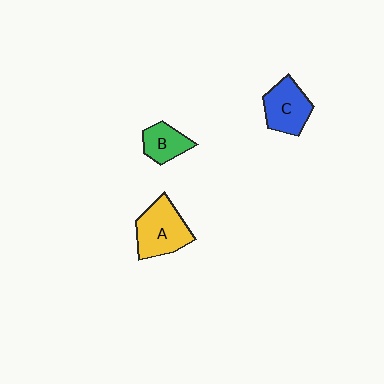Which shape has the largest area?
Shape A (yellow).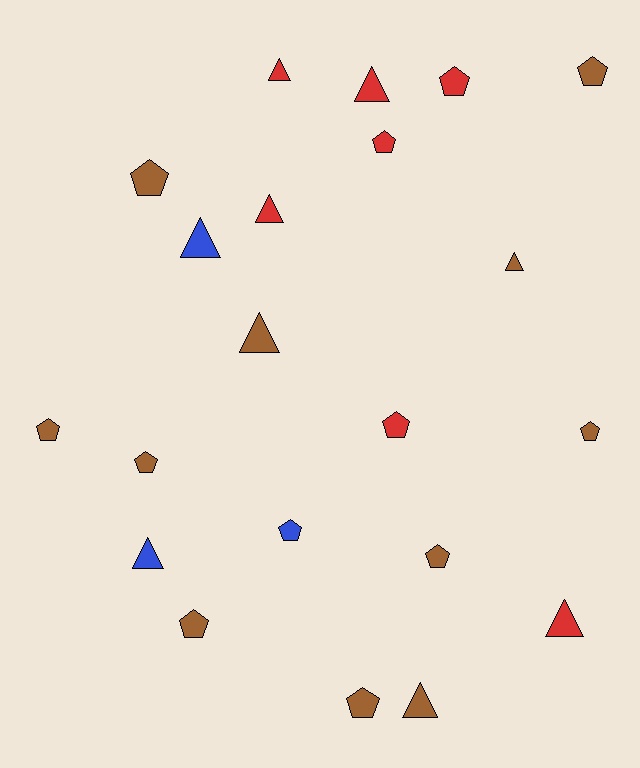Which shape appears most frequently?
Pentagon, with 12 objects.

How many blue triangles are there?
There are 2 blue triangles.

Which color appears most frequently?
Brown, with 11 objects.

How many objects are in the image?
There are 21 objects.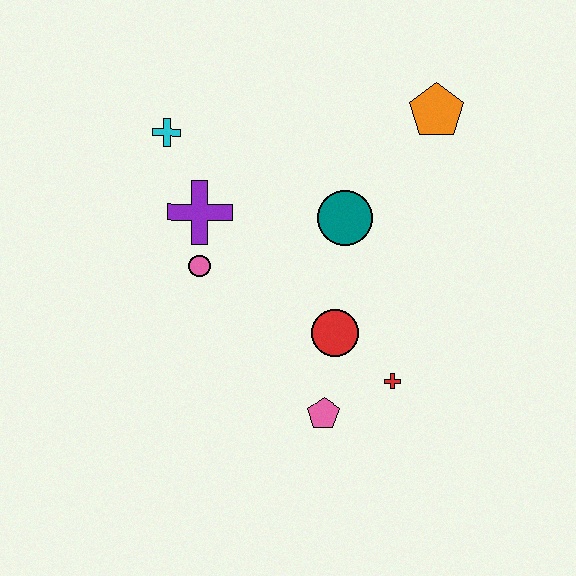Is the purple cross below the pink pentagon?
No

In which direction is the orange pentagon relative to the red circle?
The orange pentagon is above the red circle.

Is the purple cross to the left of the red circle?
Yes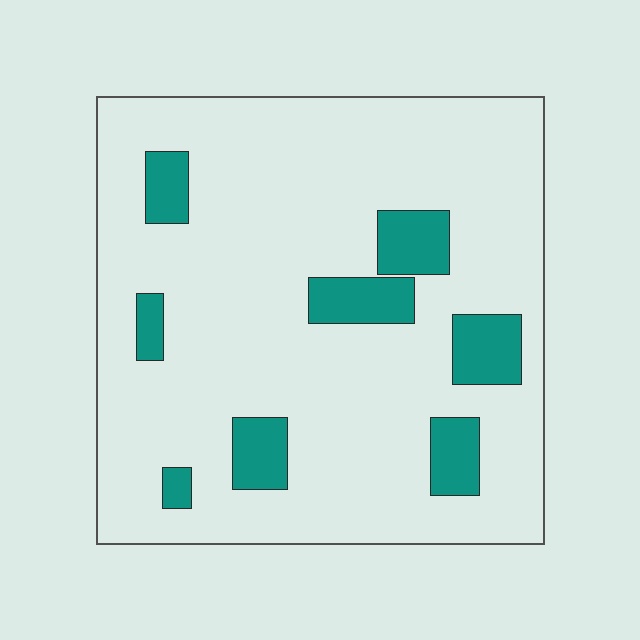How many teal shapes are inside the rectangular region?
8.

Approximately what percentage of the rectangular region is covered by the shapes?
Approximately 15%.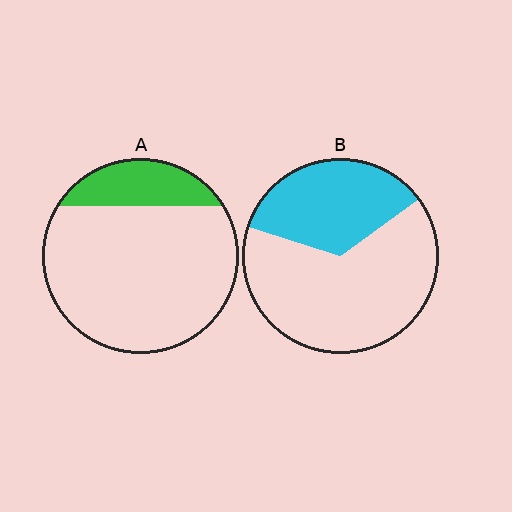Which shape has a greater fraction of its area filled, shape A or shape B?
Shape B.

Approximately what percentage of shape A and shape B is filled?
A is approximately 20% and B is approximately 35%.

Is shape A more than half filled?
No.